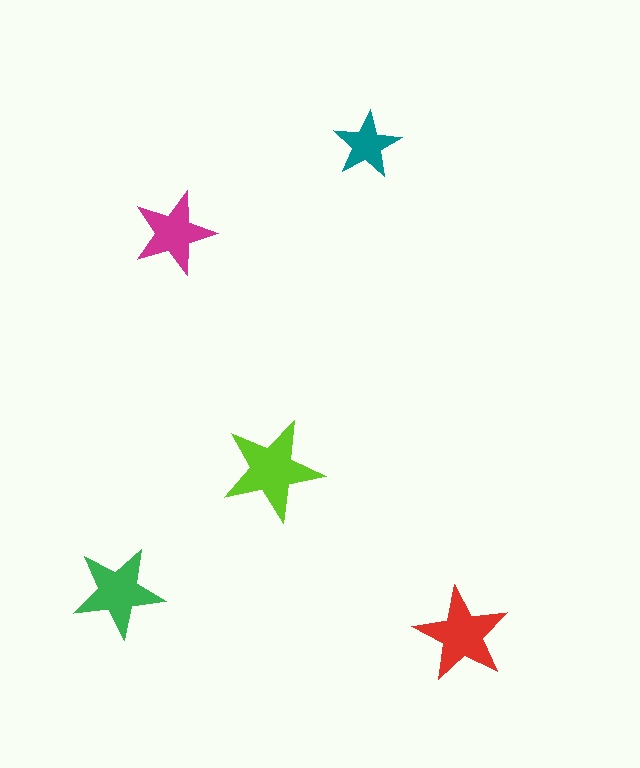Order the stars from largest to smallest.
the lime one, the red one, the green one, the magenta one, the teal one.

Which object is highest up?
The teal star is topmost.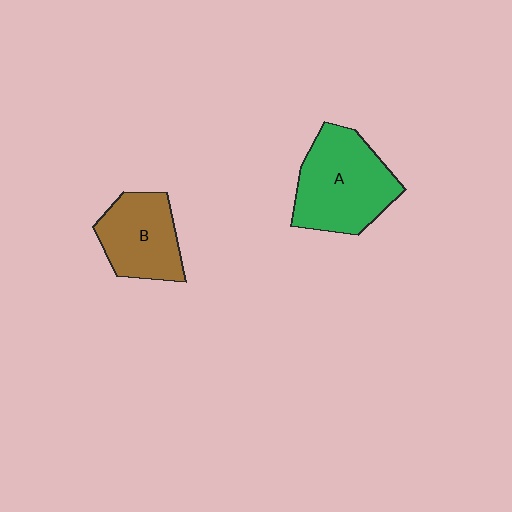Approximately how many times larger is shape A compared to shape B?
Approximately 1.4 times.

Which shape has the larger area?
Shape A (green).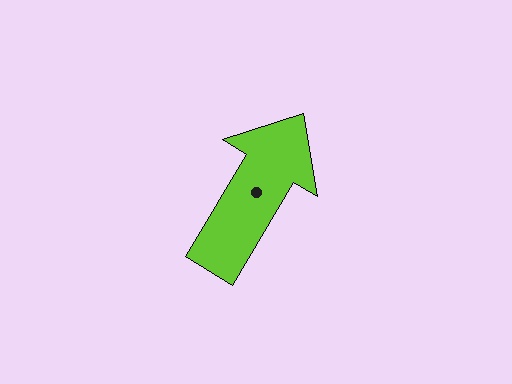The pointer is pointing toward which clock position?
Roughly 1 o'clock.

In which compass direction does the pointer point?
Northeast.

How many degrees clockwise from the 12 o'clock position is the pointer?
Approximately 31 degrees.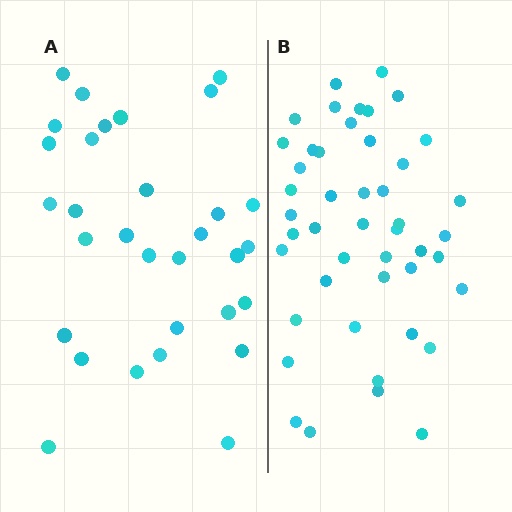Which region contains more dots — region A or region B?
Region B (the right region) has more dots.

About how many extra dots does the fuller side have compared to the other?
Region B has approximately 15 more dots than region A.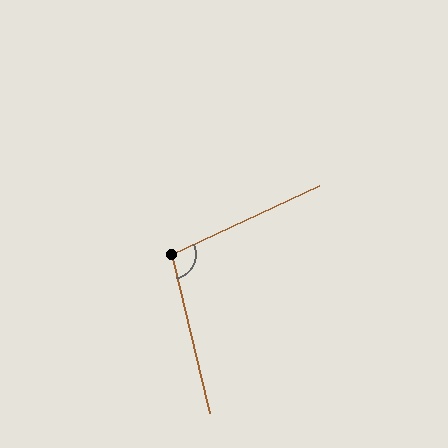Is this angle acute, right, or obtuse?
It is obtuse.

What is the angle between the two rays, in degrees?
Approximately 101 degrees.